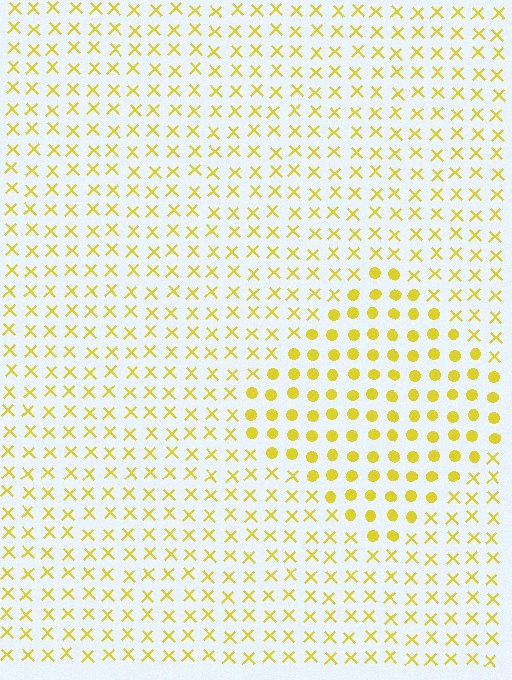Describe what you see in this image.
The image is filled with small yellow elements arranged in a uniform grid. A diamond-shaped region contains circles, while the surrounding area contains X marks. The boundary is defined purely by the change in element shape.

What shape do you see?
I see a diamond.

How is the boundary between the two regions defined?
The boundary is defined by a change in element shape: circles inside vs. X marks outside. All elements share the same color and spacing.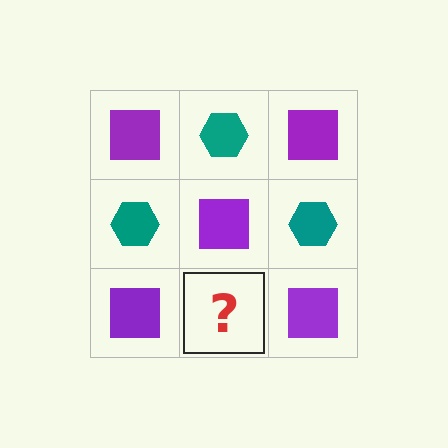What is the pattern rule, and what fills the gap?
The rule is that it alternates purple square and teal hexagon in a checkerboard pattern. The gap should be filled with a teal hexagon.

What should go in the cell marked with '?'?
The missing cell should contain a teal hexagon.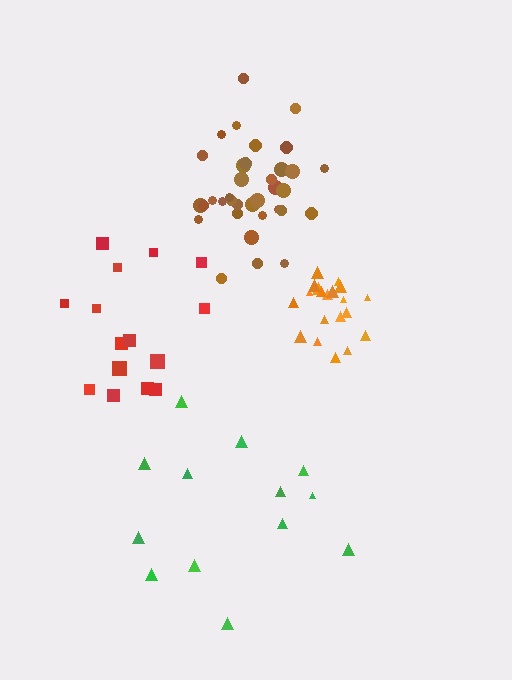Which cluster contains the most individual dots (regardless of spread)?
Brown (35).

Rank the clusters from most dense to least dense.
orange, brown, red, green.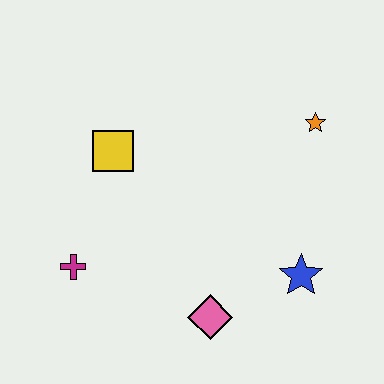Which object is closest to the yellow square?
The magenta cross is closest to the yellow square.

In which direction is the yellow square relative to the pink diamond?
The yellow square is above the pink diamond.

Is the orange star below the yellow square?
No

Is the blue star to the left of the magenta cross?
No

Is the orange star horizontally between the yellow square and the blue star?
No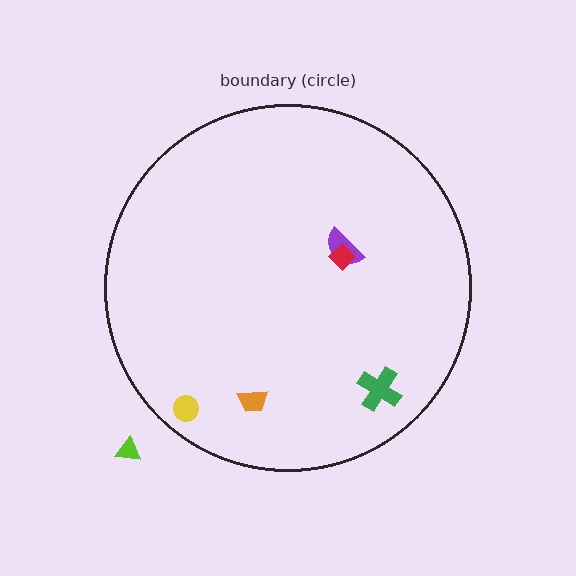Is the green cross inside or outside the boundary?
Inside.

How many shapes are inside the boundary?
5 inside, 1 outside.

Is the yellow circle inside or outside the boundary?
Inside.